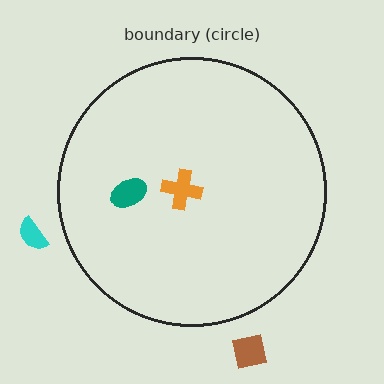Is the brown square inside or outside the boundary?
Outside.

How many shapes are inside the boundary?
2 inside, 2 outside.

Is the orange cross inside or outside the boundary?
Inside.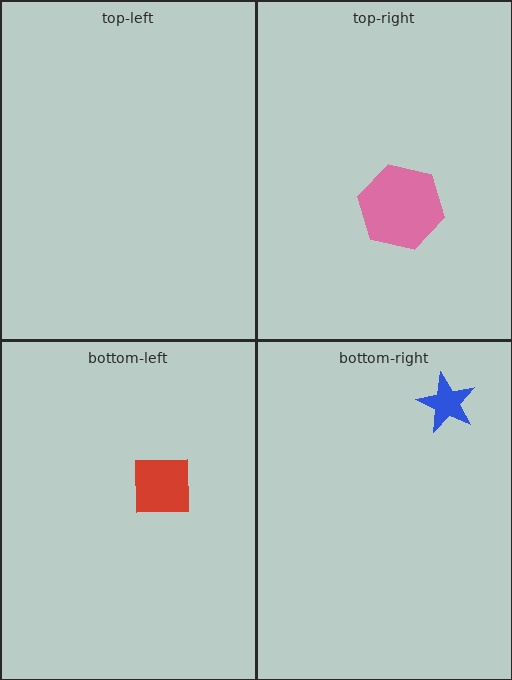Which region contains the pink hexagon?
The top-right region.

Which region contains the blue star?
The bottom-right region.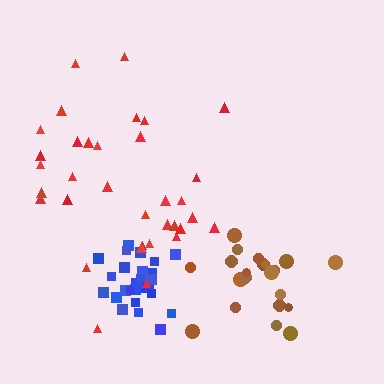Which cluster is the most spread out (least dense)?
Red.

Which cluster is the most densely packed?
Blue.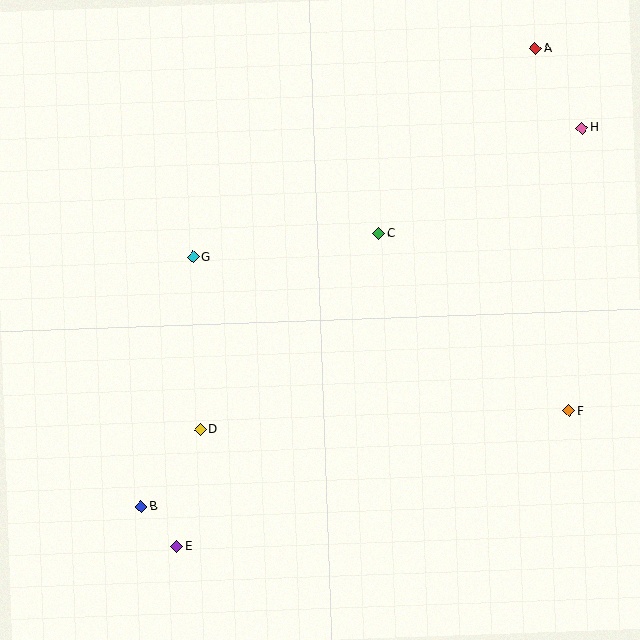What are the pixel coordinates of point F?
Point F is at (569, 411).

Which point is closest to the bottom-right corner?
Point F is closest to the bottom-right corner.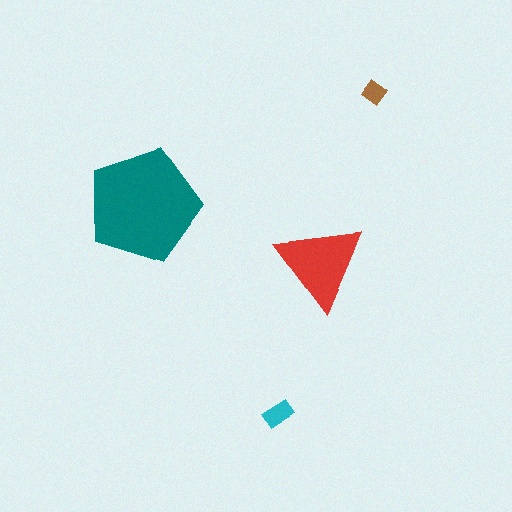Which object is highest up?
The brown diamond is topmost.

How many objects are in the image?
There are 4 objects in the image.